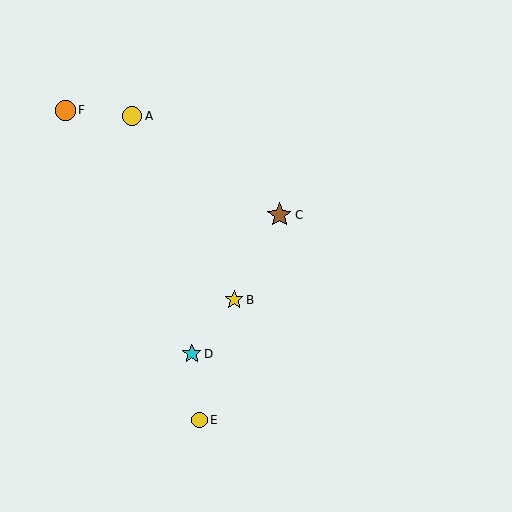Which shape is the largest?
The brown star (labeled C) is the largest.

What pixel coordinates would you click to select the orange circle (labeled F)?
Click at (65, 110) to select the orange circle F.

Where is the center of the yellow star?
The center of the yellow star is at (234, 300).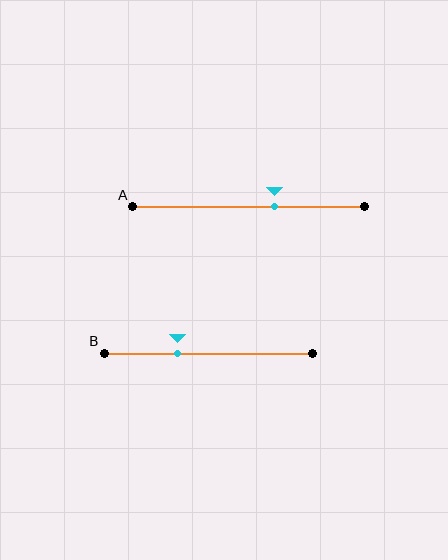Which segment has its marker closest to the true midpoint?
Segment A has its marker closest to the true midpoint.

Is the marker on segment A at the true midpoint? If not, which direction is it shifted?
No, the marker on segment A is shifted to the right by about 11% of the segment length.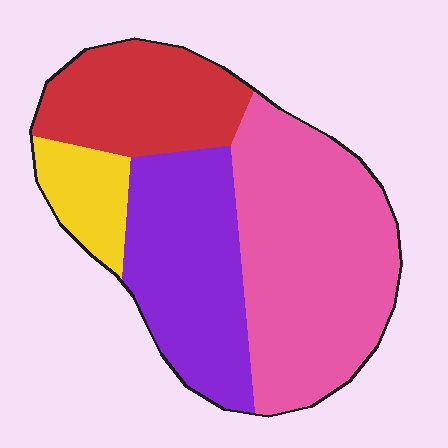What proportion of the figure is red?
Red covers about 20% of the figure.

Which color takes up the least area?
Yellow, at roughly 10%.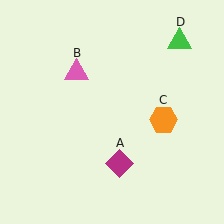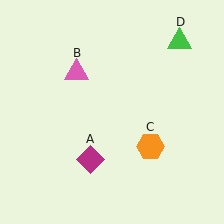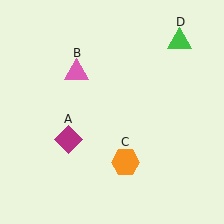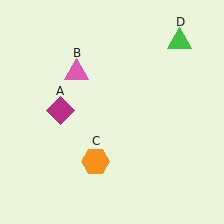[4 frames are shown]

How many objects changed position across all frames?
2 objects changed position: magenta diamond (object A), orange hexagon (object C).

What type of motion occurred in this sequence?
The magenta diamond (object A), orange hexagon (object C) rotated clockwise around the center of the scene.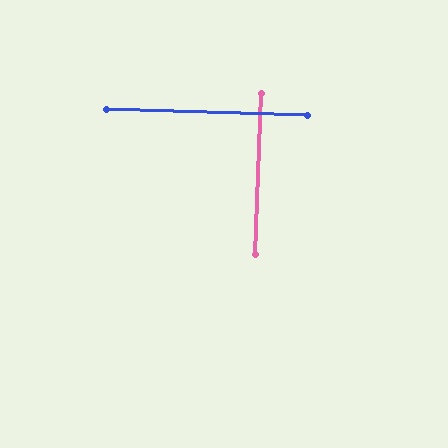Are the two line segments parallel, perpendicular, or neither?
Perpendicular — they meet at approximately 89°.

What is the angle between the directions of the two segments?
Approximately 89 degrees.